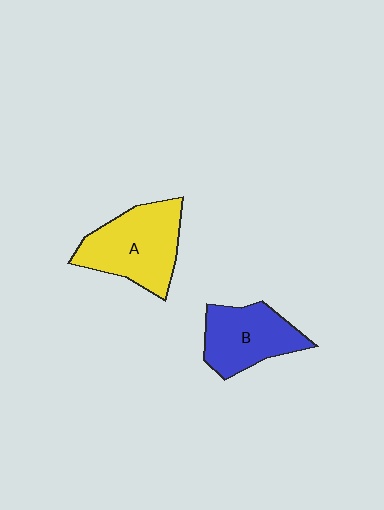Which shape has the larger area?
Shape A (yellow).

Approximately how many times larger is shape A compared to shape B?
Approximately 1.2 times.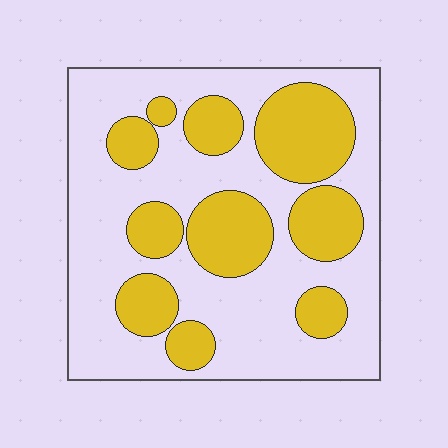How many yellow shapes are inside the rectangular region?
10.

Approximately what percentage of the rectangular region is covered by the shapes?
Approximately 35%.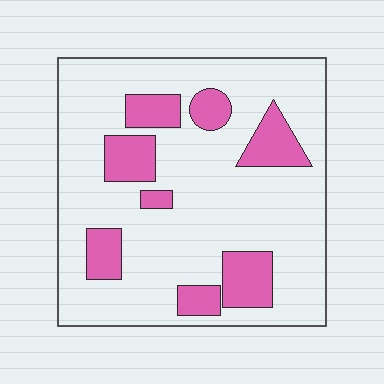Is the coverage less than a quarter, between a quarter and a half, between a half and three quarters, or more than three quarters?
Less than a quarter.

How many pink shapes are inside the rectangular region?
8.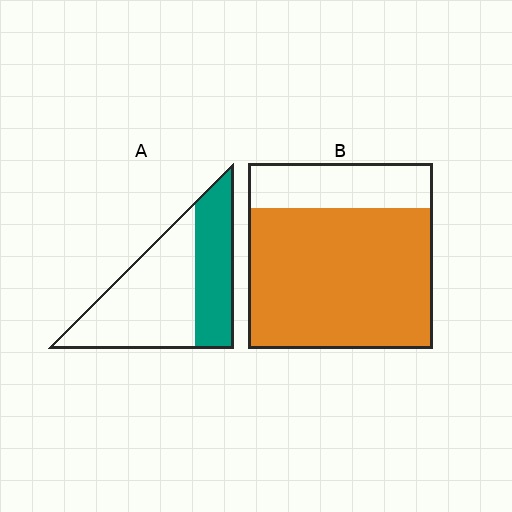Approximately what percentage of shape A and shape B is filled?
A is approximately 35% and B is approximately 75%.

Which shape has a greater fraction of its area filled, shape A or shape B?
Shape B.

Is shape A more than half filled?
No.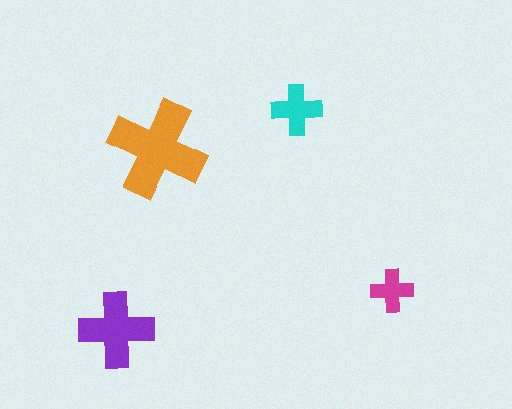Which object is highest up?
The cyan cross is topmost.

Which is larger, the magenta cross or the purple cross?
The purple one.